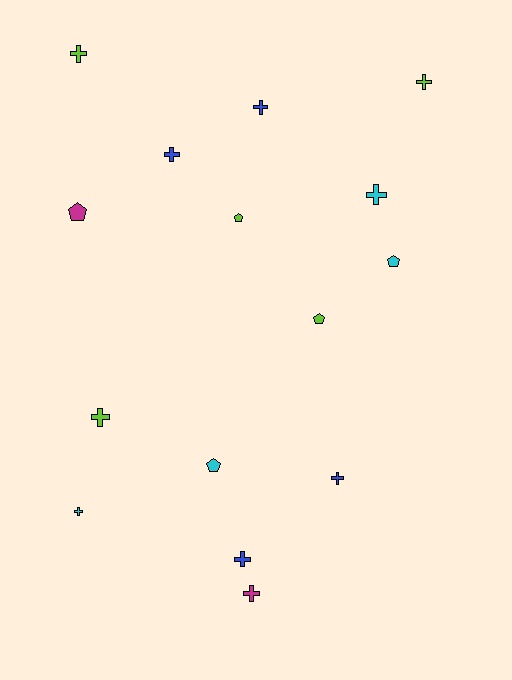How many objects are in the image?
There are 15 objects.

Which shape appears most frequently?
Cross, with 10 objects.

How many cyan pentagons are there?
There are 2 cyan pentagons.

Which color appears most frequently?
Lime, with 5 objects.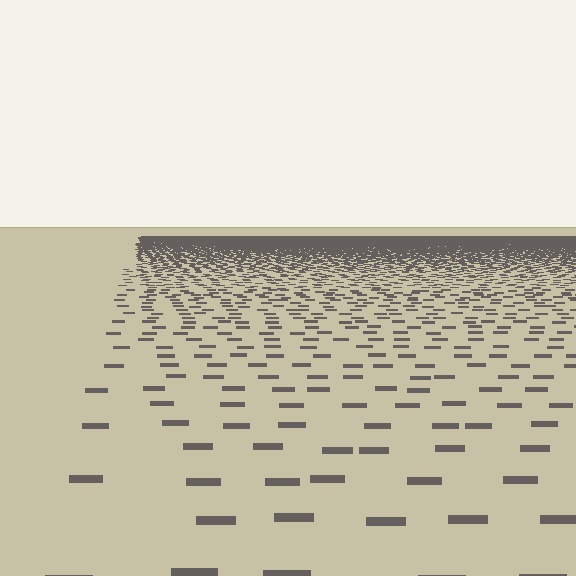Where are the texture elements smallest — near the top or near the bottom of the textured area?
Near the top.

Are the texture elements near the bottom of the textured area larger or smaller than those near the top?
Larger. Near the bottom, elements are closer to the viewer and appear at a bigger on-screen size.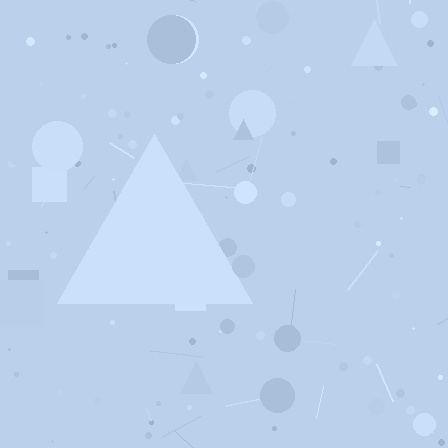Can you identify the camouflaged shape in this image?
The camouflaged shape is a triangle.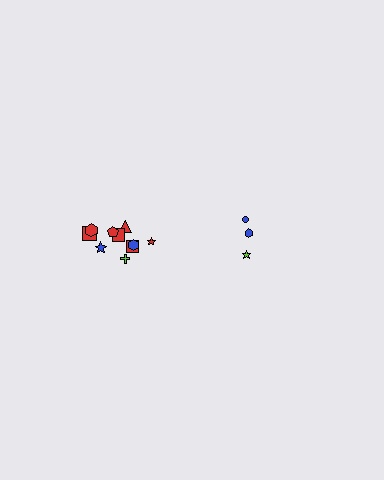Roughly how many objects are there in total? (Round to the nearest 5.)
Roughly 15 objects in total.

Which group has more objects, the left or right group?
The left group.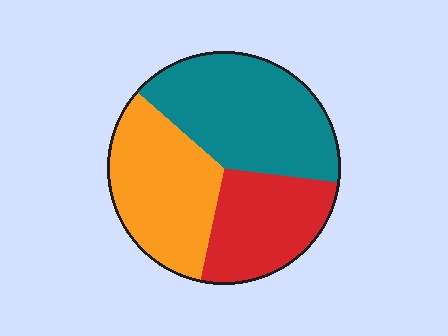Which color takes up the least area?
Red, at roughly 25%.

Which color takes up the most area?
Teal, at roughly 40%.